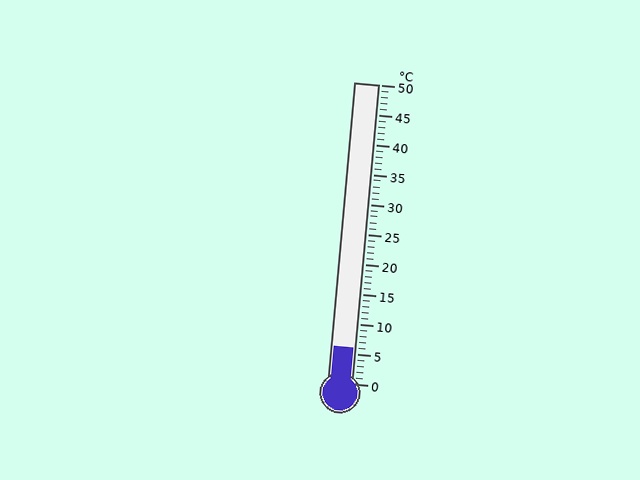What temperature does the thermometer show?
The thermometer shows approximately 6°C.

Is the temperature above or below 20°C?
The temperature is below 20°C.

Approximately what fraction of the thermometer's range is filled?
The thermometer is filled to approximately 10% of its range.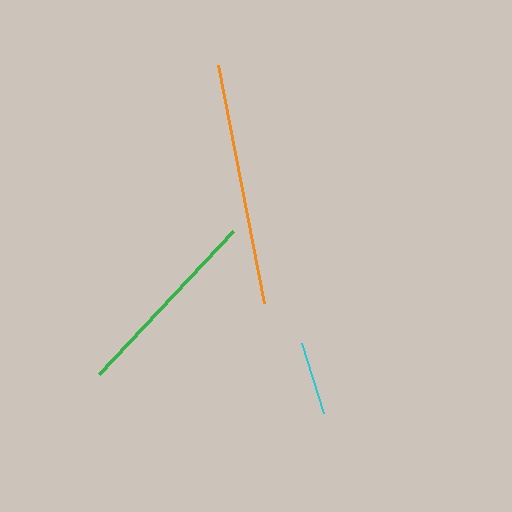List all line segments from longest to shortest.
From longest to shortest: orange, green, cyan.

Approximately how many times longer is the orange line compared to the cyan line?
The orange line is approximately 3.3 times the length of the cyan line.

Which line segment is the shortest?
The cyan line is the shortest at approximately 73 pixels.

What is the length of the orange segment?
The orange segment is approximately 242 pixels long.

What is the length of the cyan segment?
The cyan segment is approximately 73 pixels long.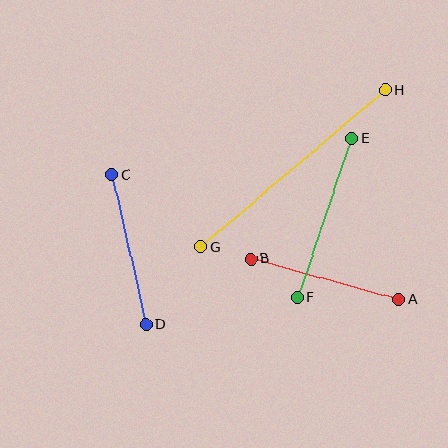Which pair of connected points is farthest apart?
Points G and H are farthest apart.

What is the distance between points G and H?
The distance is approximately 242 pixels.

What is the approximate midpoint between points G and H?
The midpoint is at approximately (293, 169) pixels.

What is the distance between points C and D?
The distance is approximately 154 pixels.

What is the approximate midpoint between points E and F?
The midpoint is at approximately (325, 218) pixels.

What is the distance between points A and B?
The distance is approximately 154 pixels.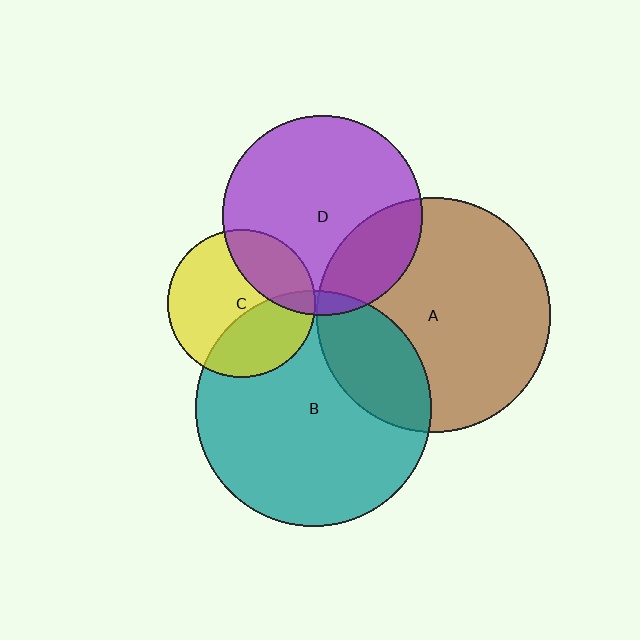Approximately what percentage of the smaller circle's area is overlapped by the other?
Approximately 35%.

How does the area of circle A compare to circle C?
Approximately 2.5 times.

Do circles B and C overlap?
Yes.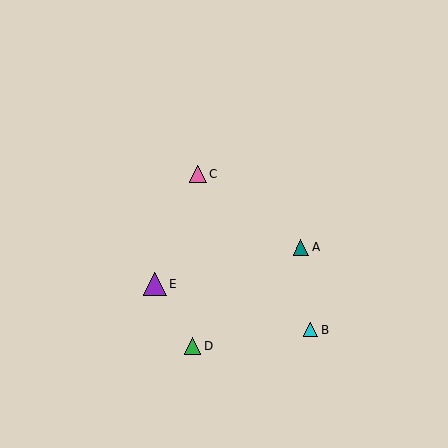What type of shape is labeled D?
Shape D is a green triangle.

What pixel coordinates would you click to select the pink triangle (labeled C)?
Click at (198, 174) to select the pink triangle C.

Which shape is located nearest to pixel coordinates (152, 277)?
The purple triangle (labeled E) at (155, 284) is nearest to that location.